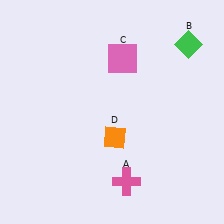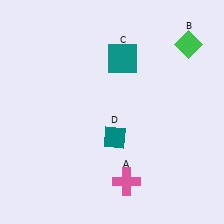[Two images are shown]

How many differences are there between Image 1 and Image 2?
There are 2 differences between the two images.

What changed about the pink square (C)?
In Image 1, C is pink. In Image 2, it changed to teal.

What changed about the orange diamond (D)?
In Image 1, D is orange. In Image 2, it changed to teal.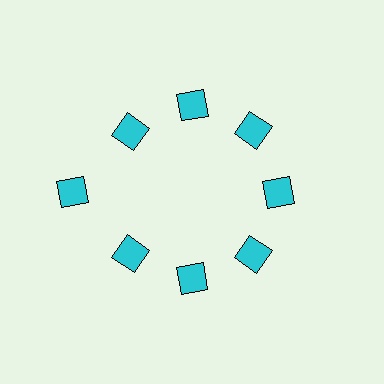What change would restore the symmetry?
The symmetry would be restored by moving it inward, back onto the ring so that all 8 diamonds sit at equal angles and equal distance from the center.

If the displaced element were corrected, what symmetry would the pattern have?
It would have 8-fold rotational symmetry — the pattern would map onto itself every 45 degrees.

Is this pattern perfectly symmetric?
No. The 8 cyan diamonds are arranged in a ring, but one element near the 9 o'clock position is pushed outward from the center, breaking the 8-fold rotational symmetry.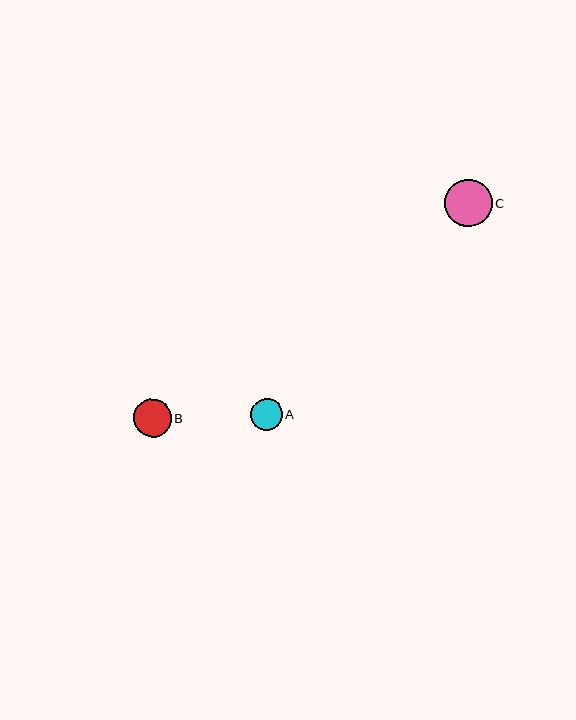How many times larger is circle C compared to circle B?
Circle C is approximately 1.3 times the size of circle B.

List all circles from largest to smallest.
From largest to smallest: C, B, A.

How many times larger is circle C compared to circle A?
Circle C is approximately 1.5 times the size of circle A.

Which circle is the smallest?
Circle A is the smallest with a size of approximately 32 pixels.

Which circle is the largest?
Circle C is the largest with a size of approximately 47 pixels.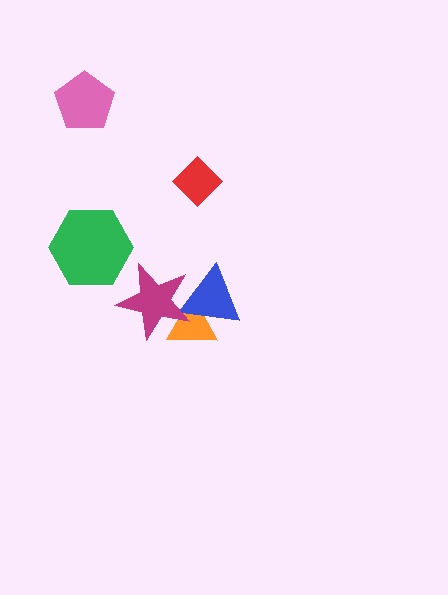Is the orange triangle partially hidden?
Yes, it is partially covered by another shape.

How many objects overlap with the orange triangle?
2 objects overlap with the orange triangle.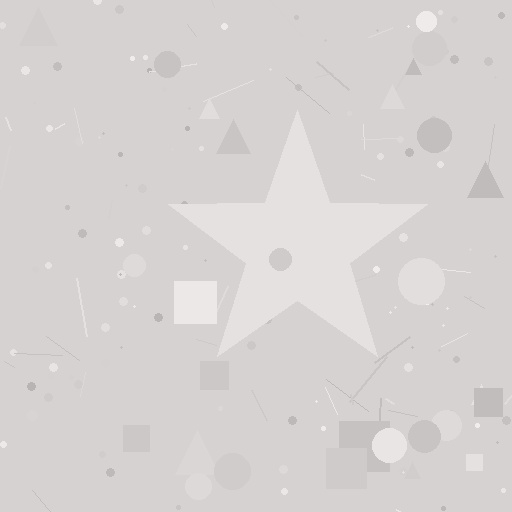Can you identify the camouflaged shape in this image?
The camouflaged shape is a star.